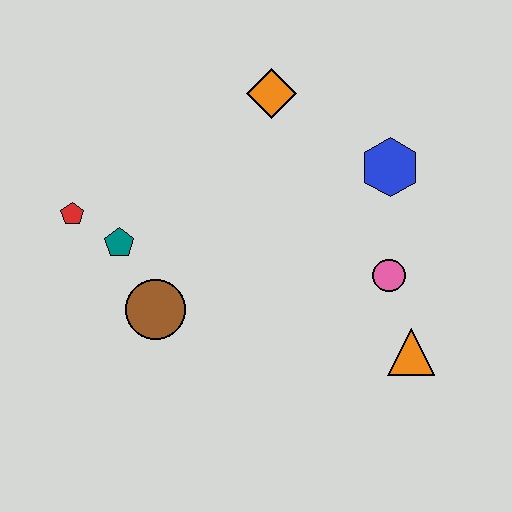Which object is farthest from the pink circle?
The red pentagon is farthest from the pink circle.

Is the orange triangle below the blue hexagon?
Yes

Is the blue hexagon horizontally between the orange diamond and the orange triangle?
Yes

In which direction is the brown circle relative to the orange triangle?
The brown circle is to the left of the orange triangle.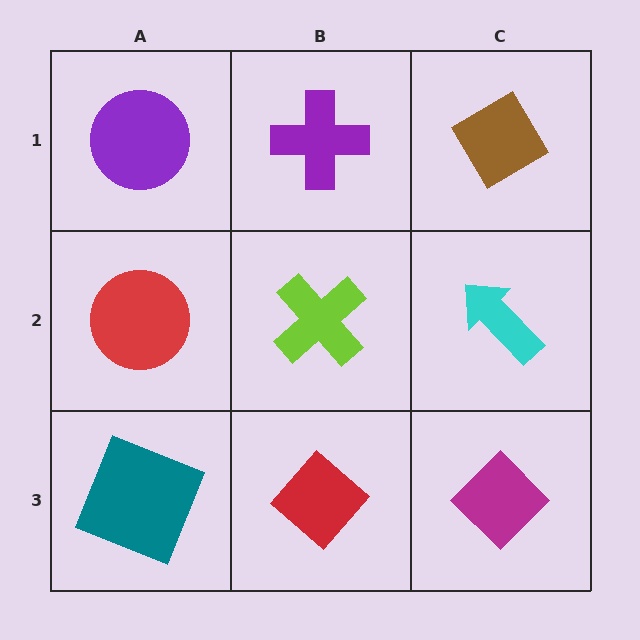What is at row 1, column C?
A brown diamond.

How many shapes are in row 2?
3 shapes.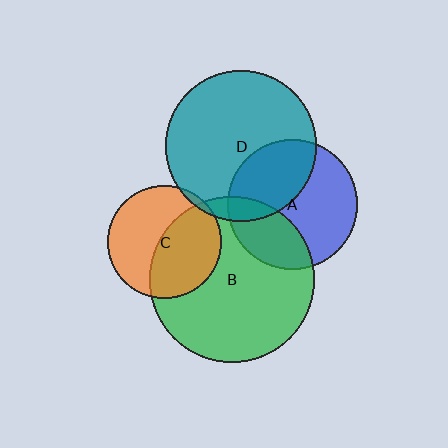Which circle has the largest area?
Circle B (green).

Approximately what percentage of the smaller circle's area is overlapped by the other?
Approximately 5%.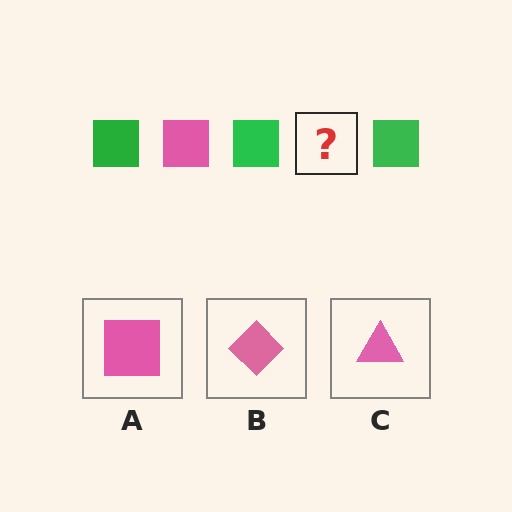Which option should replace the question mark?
Option A.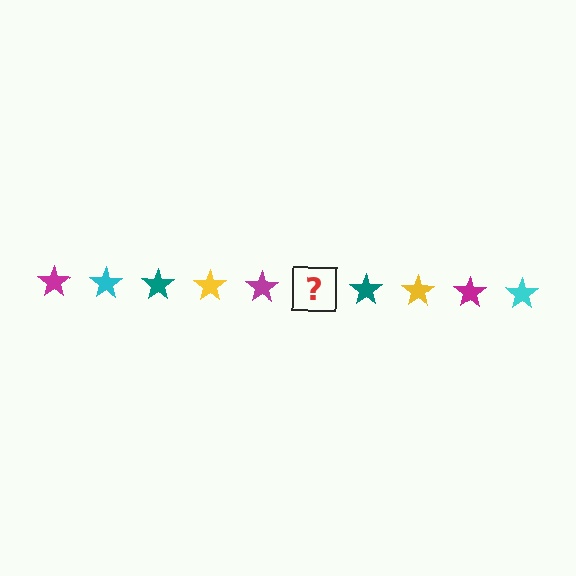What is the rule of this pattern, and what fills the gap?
The rule is that the pattern cycles through magenta, cyan, teal, yellow stars. The gap should be filled with a cyan star.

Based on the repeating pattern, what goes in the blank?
The blank should be a cyan star.